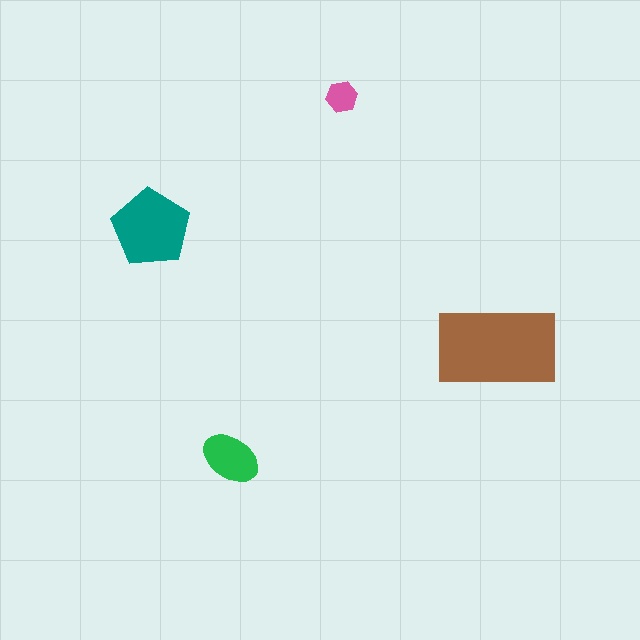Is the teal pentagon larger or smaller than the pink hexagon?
Larger.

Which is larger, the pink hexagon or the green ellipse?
The green ellipse.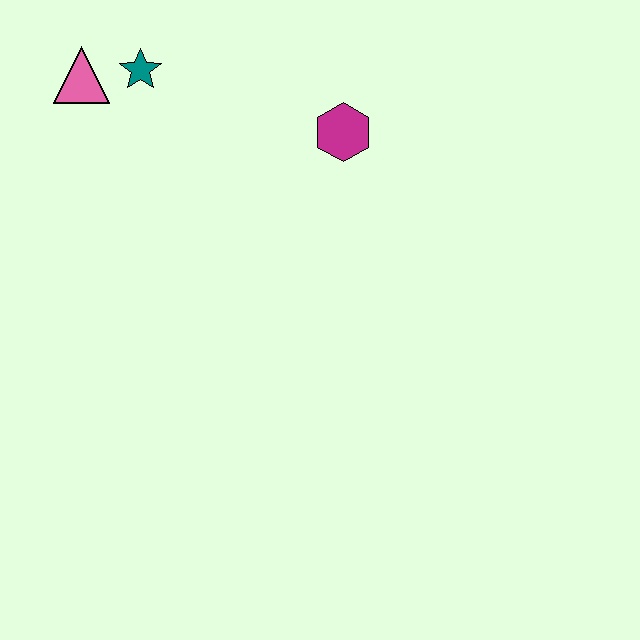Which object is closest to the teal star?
The pink triangle is closest to the teal star.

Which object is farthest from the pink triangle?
The magenta hexagon is farthest from the pink triangle.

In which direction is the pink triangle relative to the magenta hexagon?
The pink triangle is to the left of the magenta hexagon.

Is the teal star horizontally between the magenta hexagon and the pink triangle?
Yes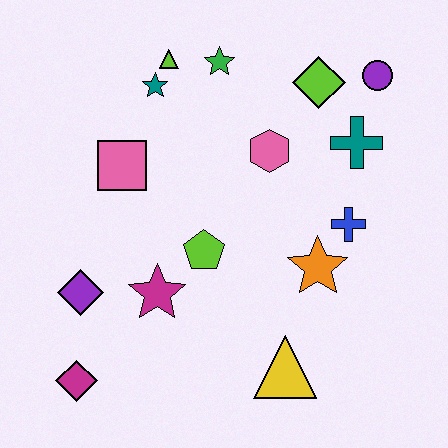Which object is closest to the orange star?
The blue cross is closest to the orange star.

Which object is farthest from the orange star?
The magenta diamond is farthest from the orange star.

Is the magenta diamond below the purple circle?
Yes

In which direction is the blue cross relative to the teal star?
The blue cross is to the right of the teal star.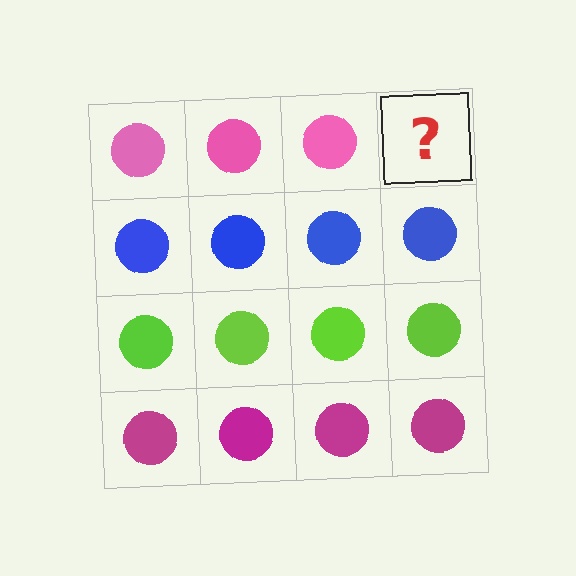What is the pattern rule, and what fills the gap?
The rule is that each row has a consistent color. The gap should be filled with a pink circle.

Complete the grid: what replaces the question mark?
The question mark should be replaced with a pink circle.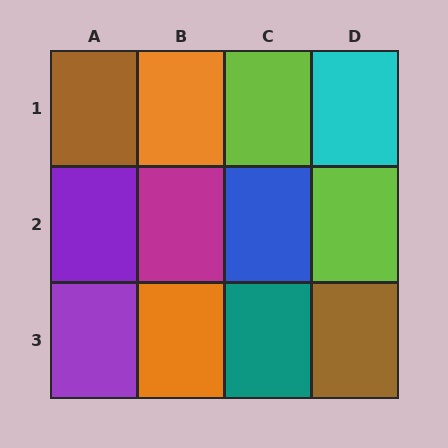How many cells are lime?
2 cells are lime.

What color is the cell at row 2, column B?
Magenta.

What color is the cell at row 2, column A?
Purple.